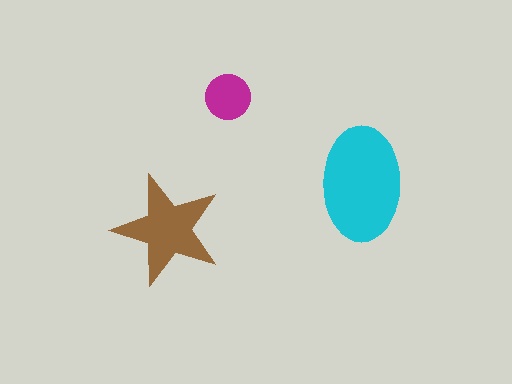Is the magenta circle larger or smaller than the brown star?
Smaller.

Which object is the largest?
The cyan ellipse.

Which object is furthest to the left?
The brown star is leftmost.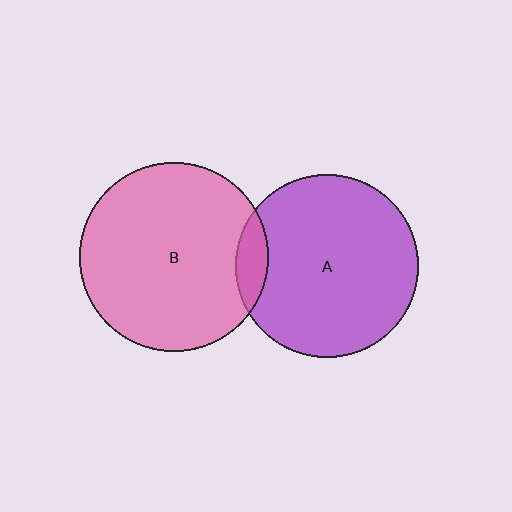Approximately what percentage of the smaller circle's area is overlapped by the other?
Approximately 10%.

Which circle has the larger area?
Circle B (pink).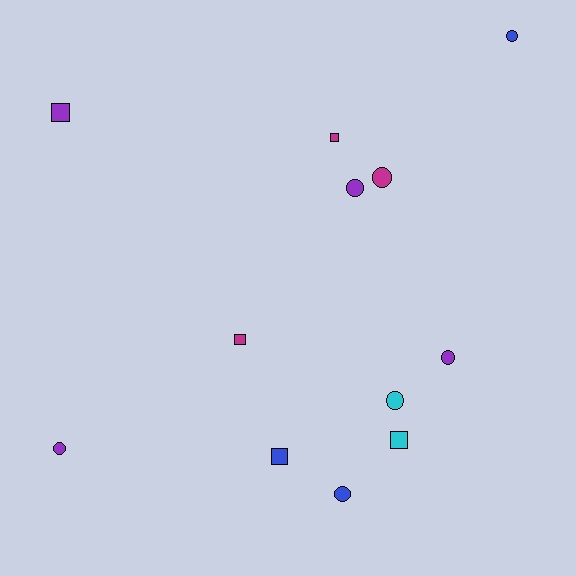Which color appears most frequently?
Purple, with 4 objects.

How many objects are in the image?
There are 12 objects.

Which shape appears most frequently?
Circle, with 7 objects.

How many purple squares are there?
There is 1 purple square.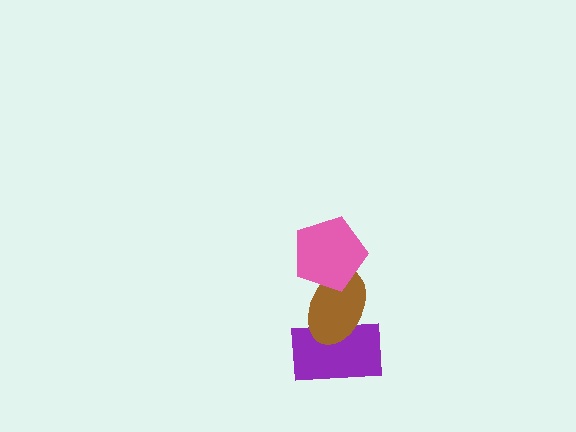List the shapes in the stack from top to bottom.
From top to bottom: the pink pentagon, the brown ellipse, the purple rectangle.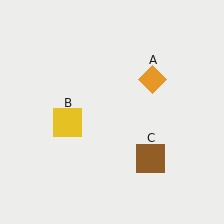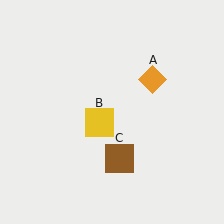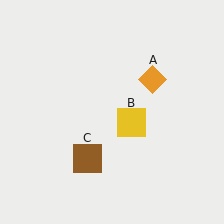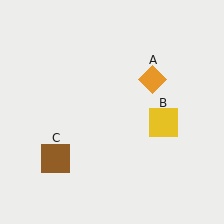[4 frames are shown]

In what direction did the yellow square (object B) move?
The yellow square (object B) moved right.